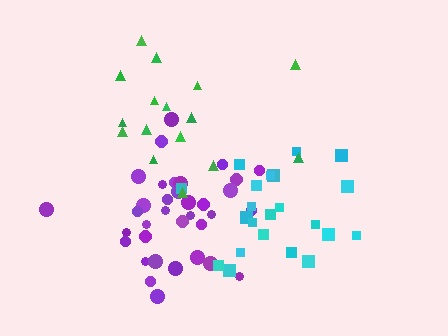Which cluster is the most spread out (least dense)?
Green.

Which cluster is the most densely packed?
Purple.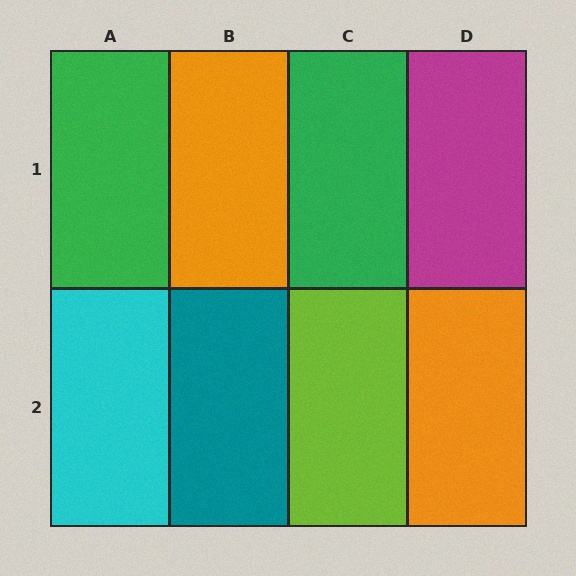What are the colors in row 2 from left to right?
Cyan, teal, lime, orange.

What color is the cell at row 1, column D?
Magenta.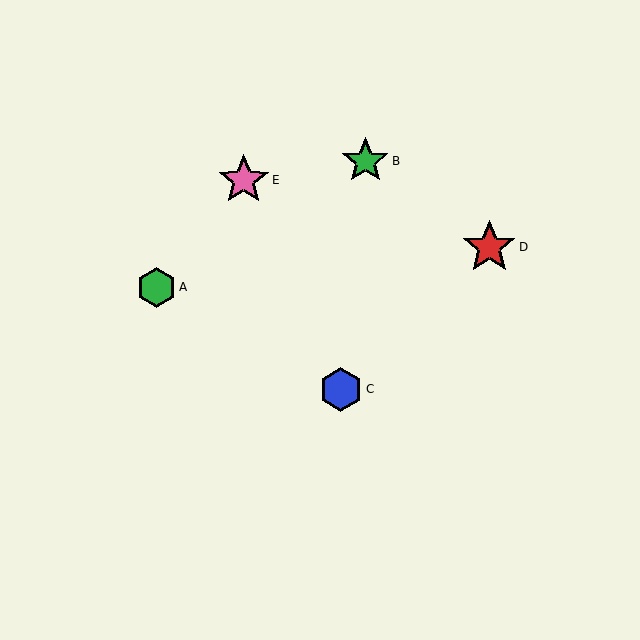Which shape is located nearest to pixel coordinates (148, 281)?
The green hexagon (labeled A) at (156, 287) is nearest to that location.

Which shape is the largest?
The red star (labeled D) is the largest.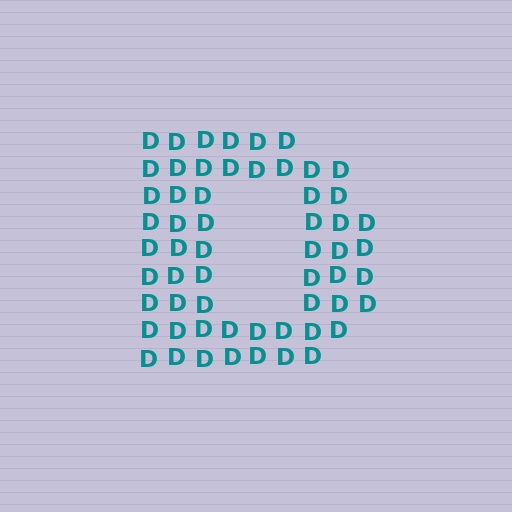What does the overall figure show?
The overall figure shows the letter D.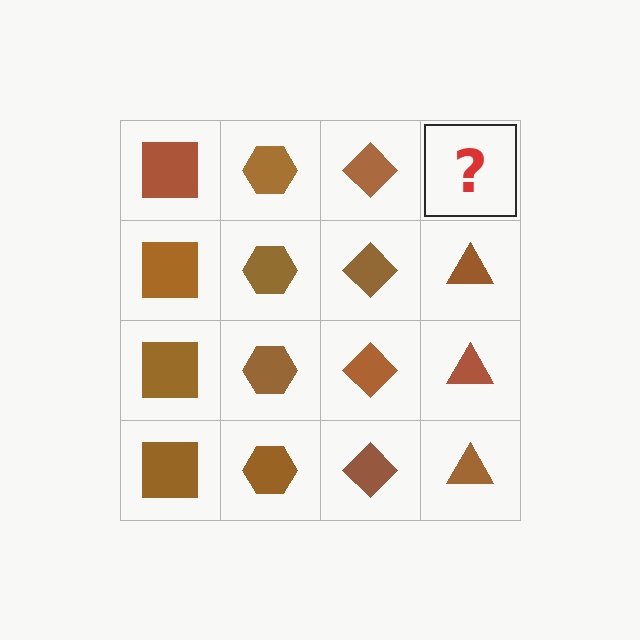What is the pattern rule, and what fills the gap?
The rule is that each column has a consistent shape. The gap should be filled with a brown triangle.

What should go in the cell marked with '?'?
The missing cell should contain a brown triangle.